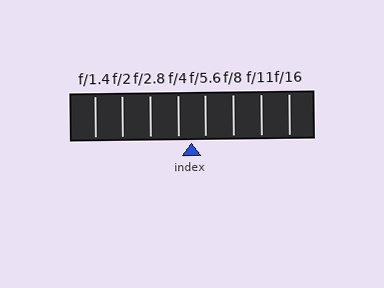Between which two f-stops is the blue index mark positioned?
The index mark is between f/4 and f/5.6.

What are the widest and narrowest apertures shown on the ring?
The widest aperture shown is f/1.4 and the narrowest is f/16.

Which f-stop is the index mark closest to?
The index mark is closest to f/4.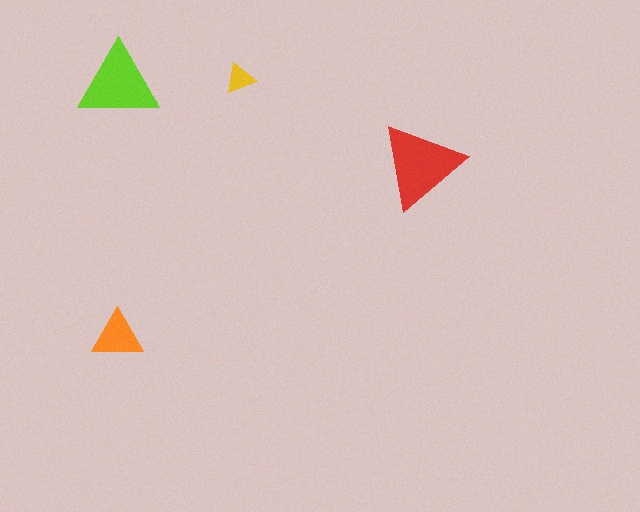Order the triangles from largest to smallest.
the red one, the lime one, the orange one, the yellow one.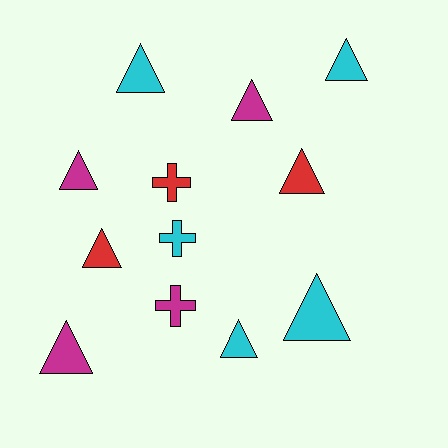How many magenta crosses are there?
There is 1 magenta cross.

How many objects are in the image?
There are 12 objects.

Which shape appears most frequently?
Triangle, with 9 objects.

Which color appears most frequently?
Cyan, with 5 objects.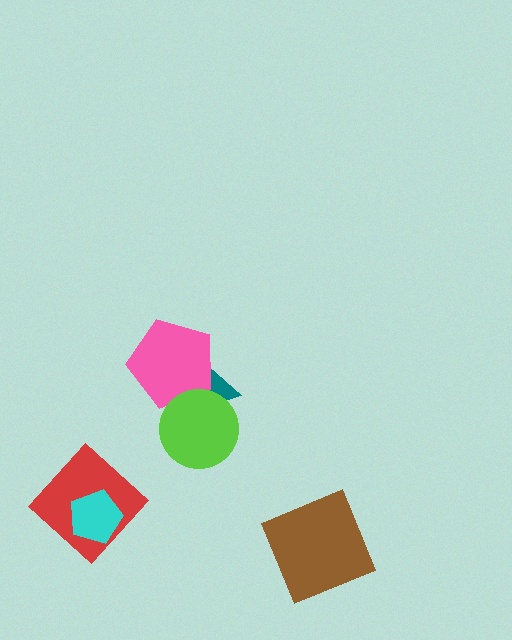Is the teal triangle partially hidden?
Yes, it is partially covered by another shape.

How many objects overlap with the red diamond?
1 object overlaps with the red diamond.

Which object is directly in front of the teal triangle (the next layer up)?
The pink pentagon is directly in front of the teal triangle.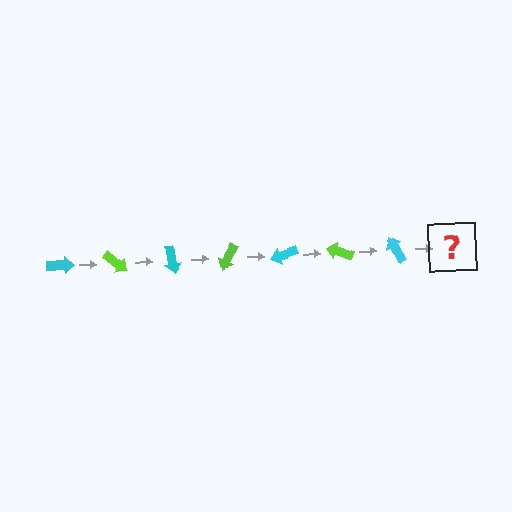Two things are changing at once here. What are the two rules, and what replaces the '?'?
The two rules are that it rotates 40 degrees each step and the color cycles through cyan and lime. The '?' should be a lime arrow, rotated 280 degrees from the start.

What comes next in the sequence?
The next element should be a lime arrow, rotated 280 degrees from the start.